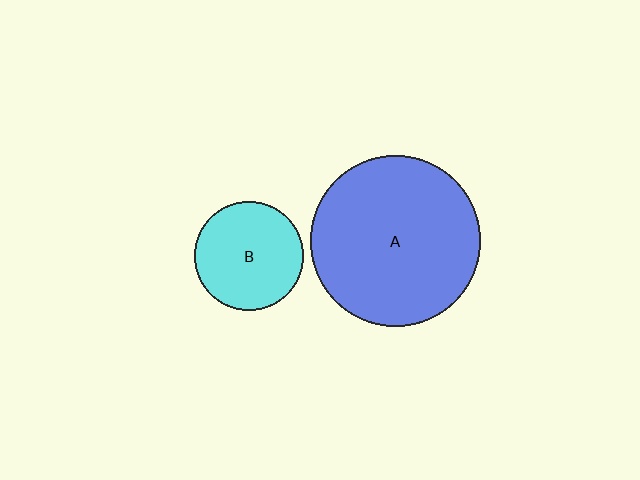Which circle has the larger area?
Circle A (blue).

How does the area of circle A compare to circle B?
Approximately 2.4 times.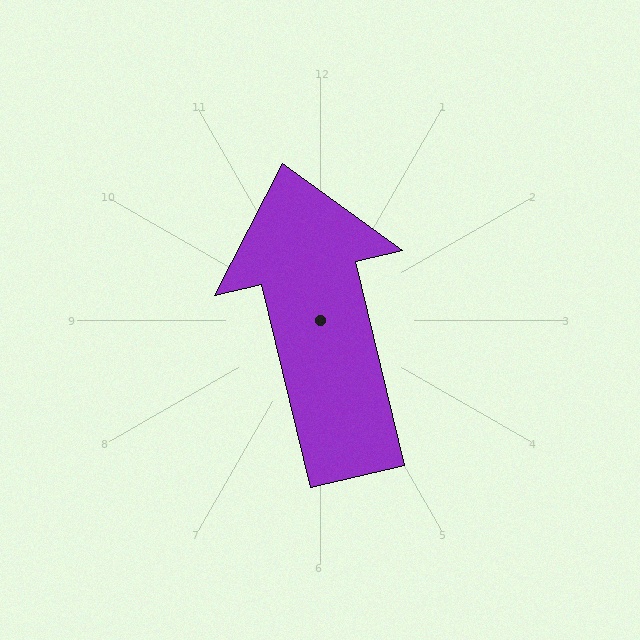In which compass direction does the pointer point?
North.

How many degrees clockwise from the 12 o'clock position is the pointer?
Approximately 347 degrees.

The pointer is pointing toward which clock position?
Roughly 12 o'clock.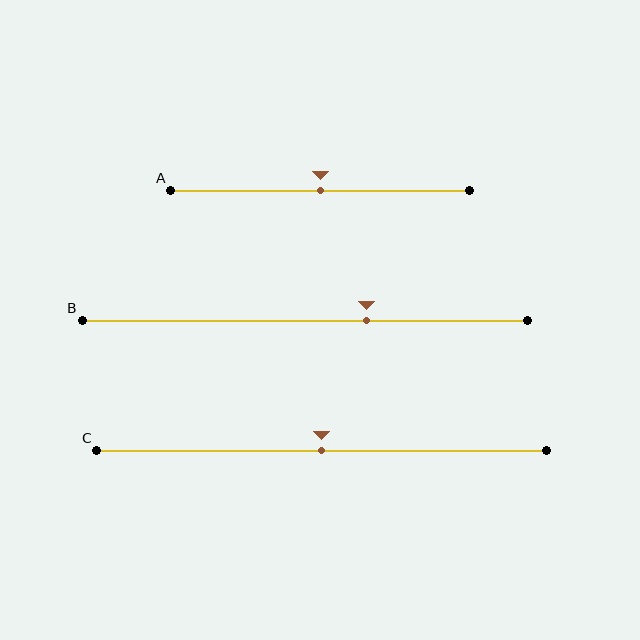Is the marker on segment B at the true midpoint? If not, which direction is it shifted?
No, the marker on segment B is shifted to the right by about 14% of the segment length.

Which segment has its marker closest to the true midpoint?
Segment A has its marker closest to the true midpoint.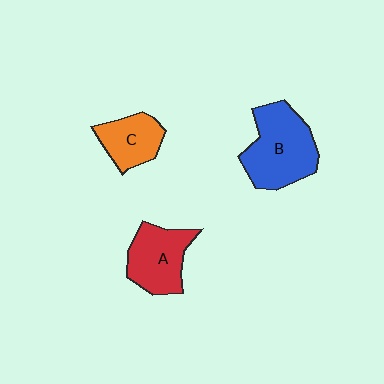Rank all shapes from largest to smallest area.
From largest to smallest: B (blue), A (red), C (orange).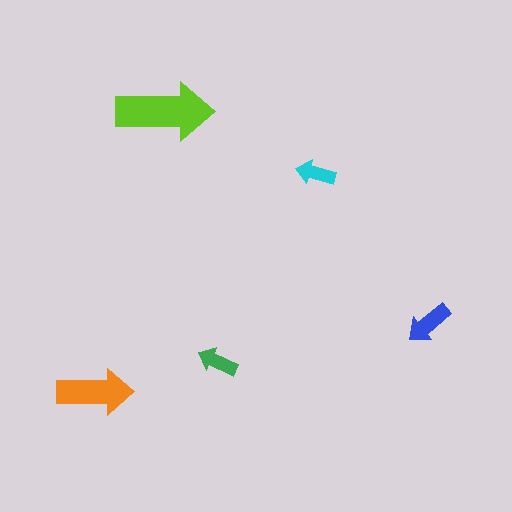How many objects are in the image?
There are 5 objects in the image.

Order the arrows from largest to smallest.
the lime one, the orange one, the blue one, the green one, the cyan one.